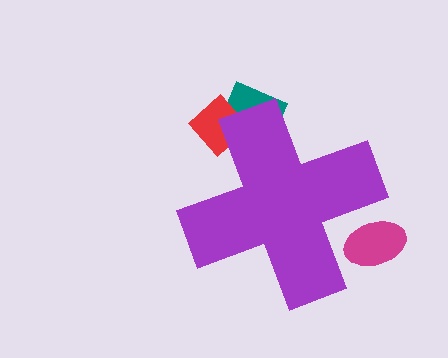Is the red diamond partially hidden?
Yes, the red diamond is partially hidden behind the purple cross.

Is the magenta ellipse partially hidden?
Yes, the magenta ellipse is partially hidden behind the purple cross.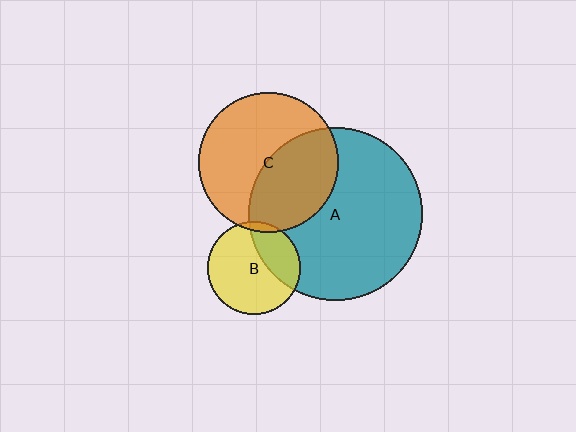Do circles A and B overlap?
Yes.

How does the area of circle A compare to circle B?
Approximately 3.5 times.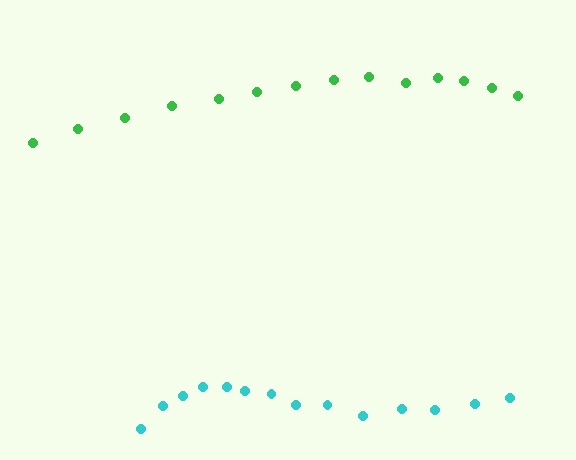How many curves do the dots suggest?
There are 2 distinct paths.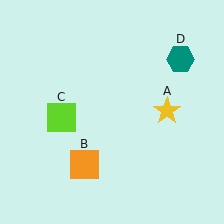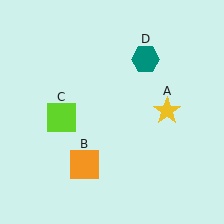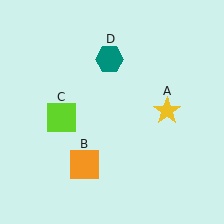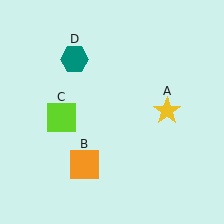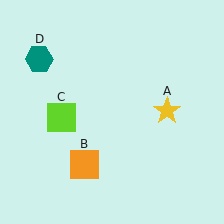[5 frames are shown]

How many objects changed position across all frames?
1 object changed position: teal hexagon (object D).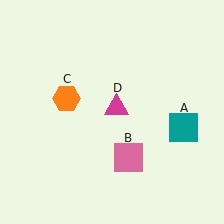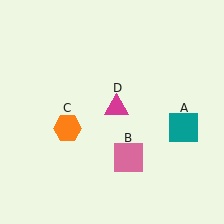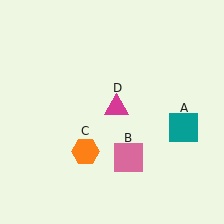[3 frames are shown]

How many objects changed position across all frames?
1 object changed position: orange hexagon (object C).